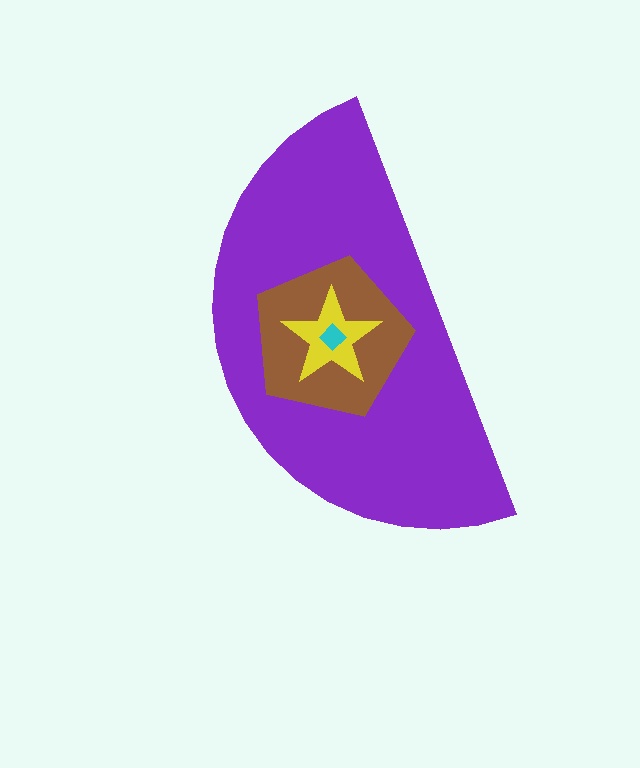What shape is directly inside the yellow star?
The cyan diamond.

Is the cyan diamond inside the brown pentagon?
Yes.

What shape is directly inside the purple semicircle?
The brown pentagon.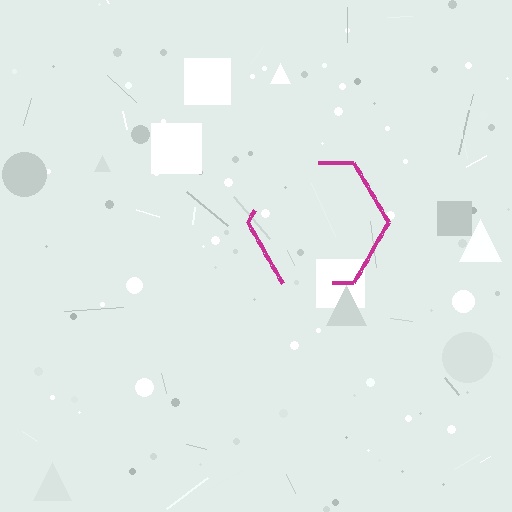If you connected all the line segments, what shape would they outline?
They would outline a hexagon.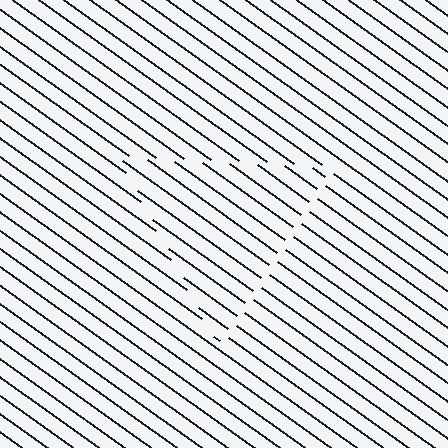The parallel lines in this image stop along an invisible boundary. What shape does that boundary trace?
An illusory triangle. The interior of the shape contains the same grating, shifted by half a period — the contour is defined by the phase discontinuity where line-ends from the inner and outer gratings abut.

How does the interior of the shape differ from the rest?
The interior of the shape contains the same grating, shifted by half a period — the contour is defined by the phase discontinuity where line-ends from the inner and outer gratings abut.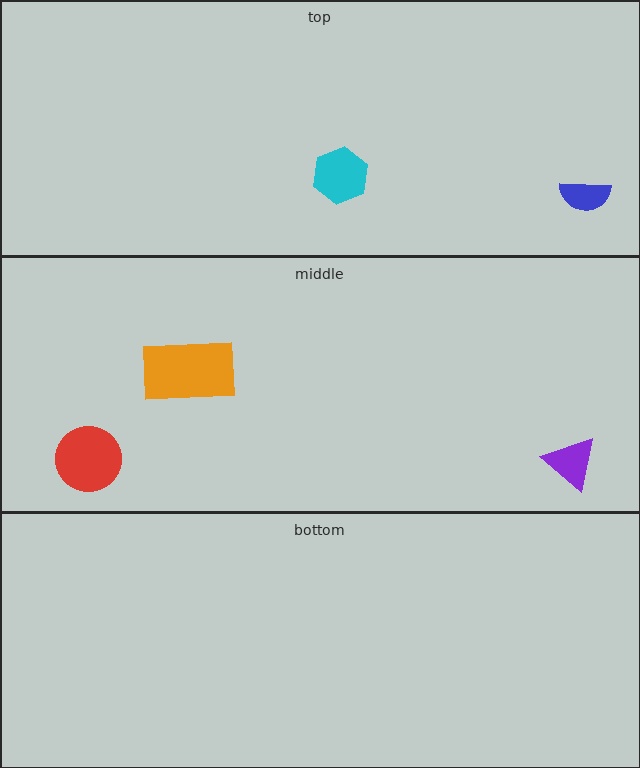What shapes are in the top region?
The blue semicircle, the cyan hexagon.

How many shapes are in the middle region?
3.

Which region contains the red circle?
The middle region.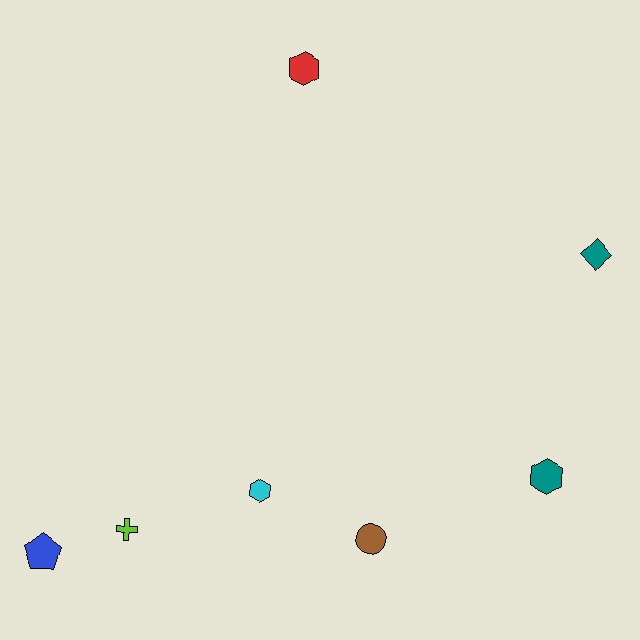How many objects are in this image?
There are 7 objects.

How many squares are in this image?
There are no squares.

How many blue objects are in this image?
There is 1 blue object.